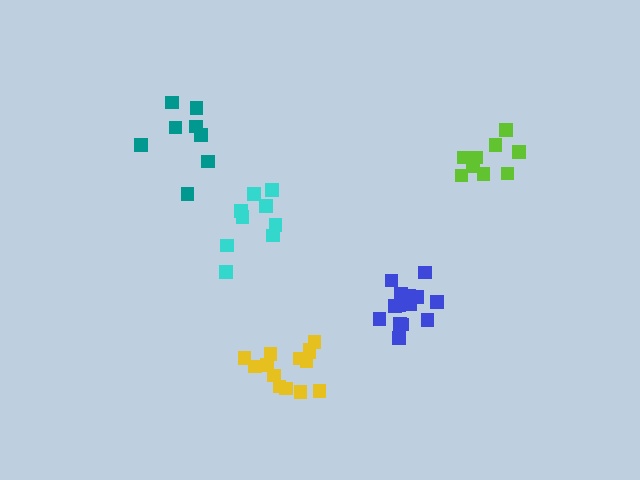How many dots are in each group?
Group 1: 9 dots, Group 2: 9 dots, Group 3: 14 dots, Group 4: 14 dots, Group 5: 8 dots (54 total).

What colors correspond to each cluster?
The clusters are colored: cyan, lime, blue, yellow, teal.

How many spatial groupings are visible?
There are 5 spatial groupings.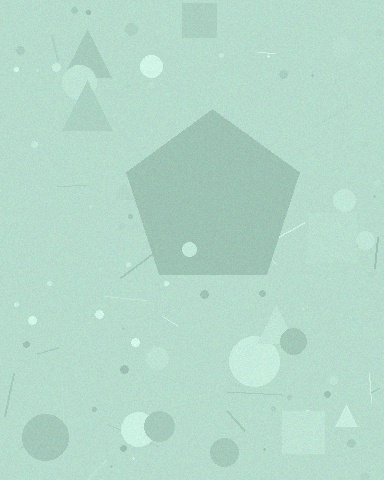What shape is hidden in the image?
A pentagon is hidden in the image.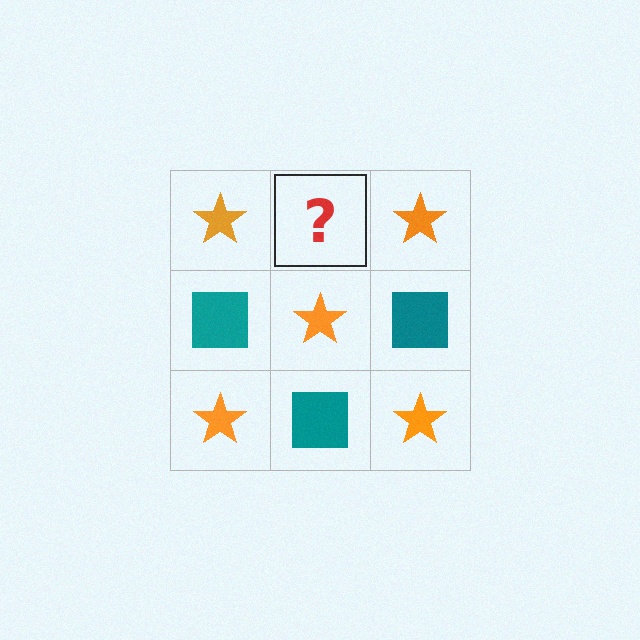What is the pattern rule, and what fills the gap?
The rule is that it alternates orange star and teal square in a checkerboard pattern. The gap should be filled with a teal square.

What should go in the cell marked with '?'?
The missing cell should contain a teal square.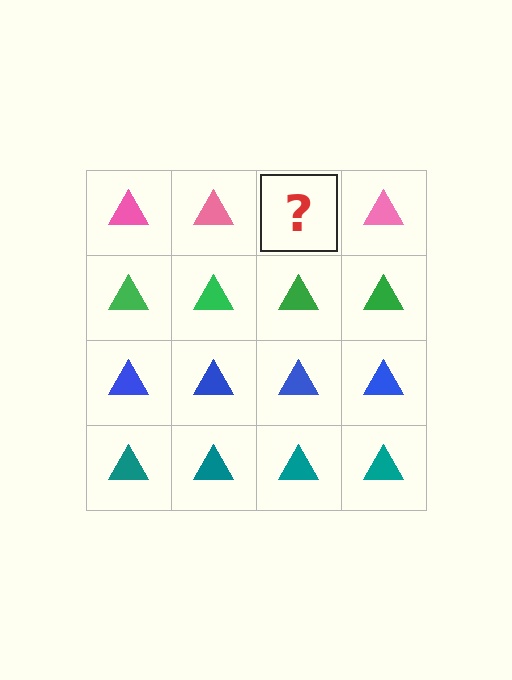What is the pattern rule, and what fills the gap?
The rule is that each row has a consistent color. The gap should be filled with a pink triangle.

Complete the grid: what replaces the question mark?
The question mark should be replaced with a pink triangle.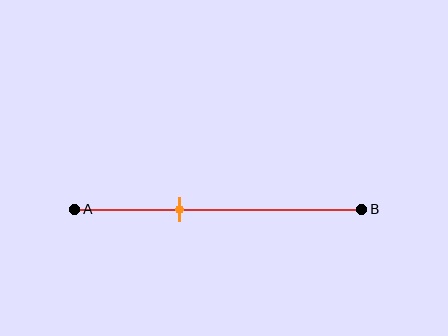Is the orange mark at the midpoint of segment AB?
No, the mark is at about 35% from A, not at the 50% midpoint.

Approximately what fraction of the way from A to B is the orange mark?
The orange mark is approximately 35% of the way from A to B.